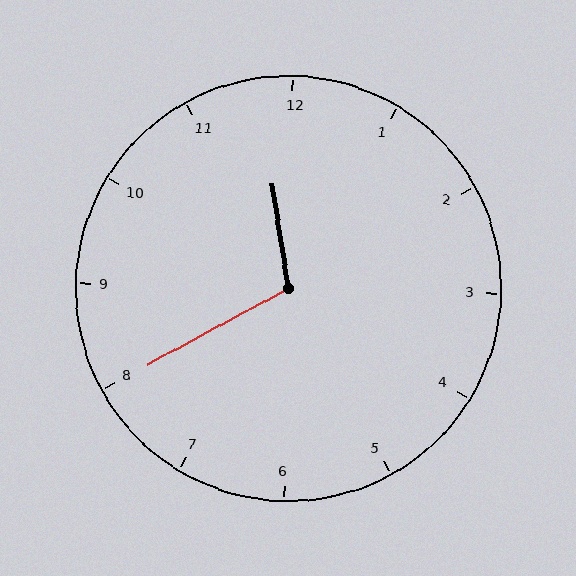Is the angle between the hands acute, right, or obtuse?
It is obtuse.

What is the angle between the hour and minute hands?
Approximately 110 degrees.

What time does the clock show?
11:40.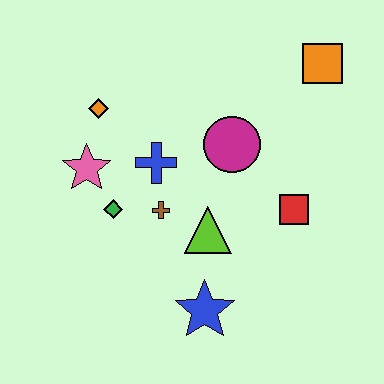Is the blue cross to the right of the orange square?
No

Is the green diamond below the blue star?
No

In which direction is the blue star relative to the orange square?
The blue star is below the orange square.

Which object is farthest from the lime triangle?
The orange square is farthest from the lime triangle.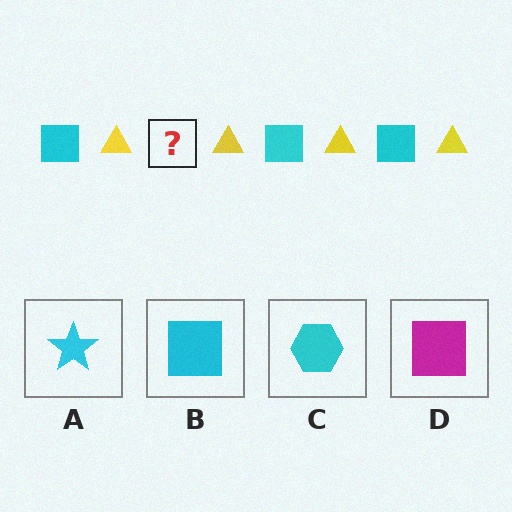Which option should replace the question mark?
Option B.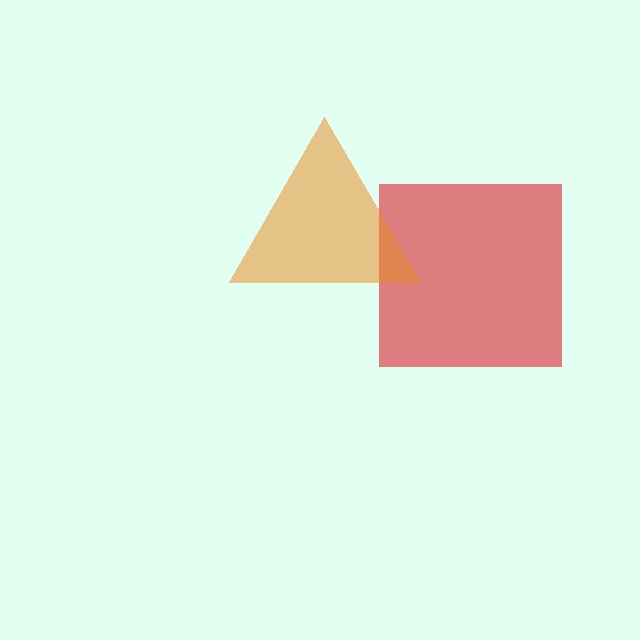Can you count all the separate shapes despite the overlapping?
Yes, there are 2 separate shapes.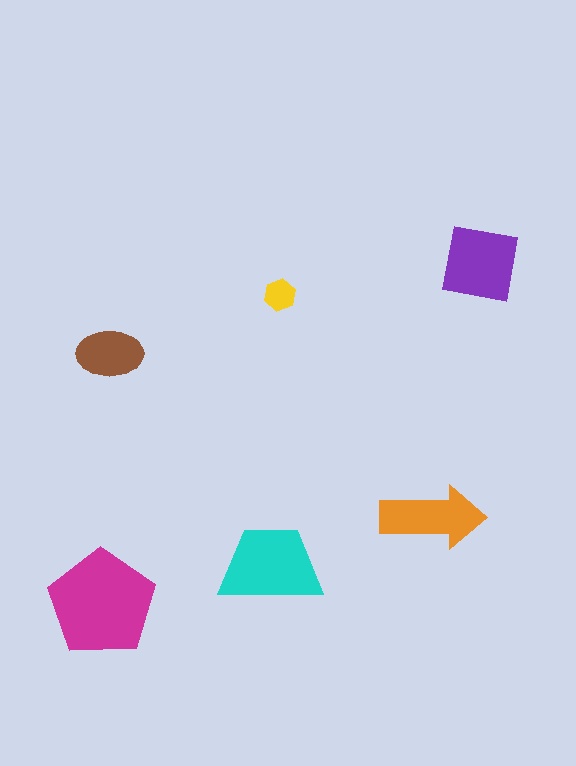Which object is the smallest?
The yellow hexagon.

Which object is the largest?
The magenta pentagon.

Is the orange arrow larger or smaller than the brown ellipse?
Larger.